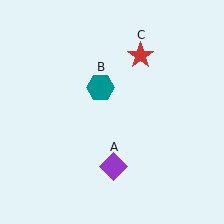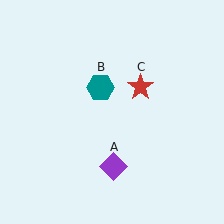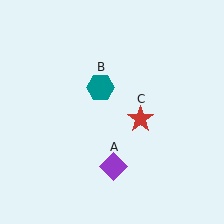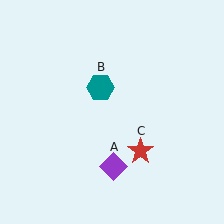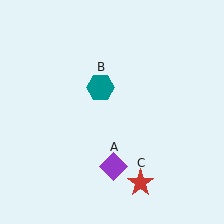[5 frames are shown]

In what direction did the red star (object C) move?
The red star (object C) moved down.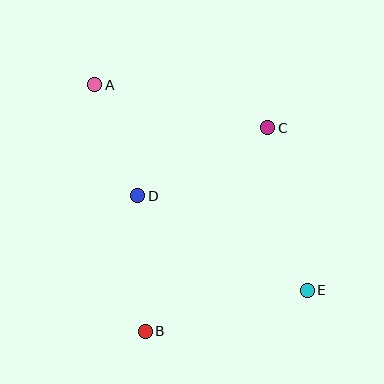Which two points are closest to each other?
Points A and D are closest to each other.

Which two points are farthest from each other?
Points A and E are farthest from each other.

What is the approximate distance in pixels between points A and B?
The distance between A and B is approximately 252 pixels.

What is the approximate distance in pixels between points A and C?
The distance between A and C is approximately 178 pixels.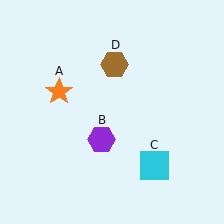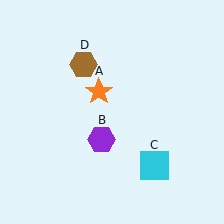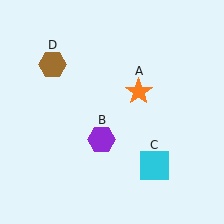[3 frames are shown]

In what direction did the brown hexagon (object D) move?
The brown hexagon (object D) moved left.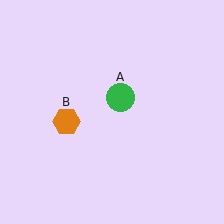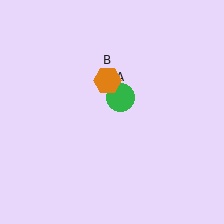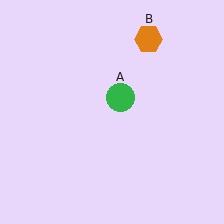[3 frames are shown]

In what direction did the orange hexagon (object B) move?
The orange hexagon (object B) moved up and to the right.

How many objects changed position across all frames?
1 object changed position: orange hexagon (object B).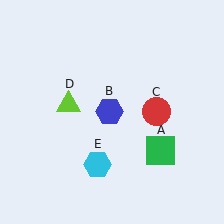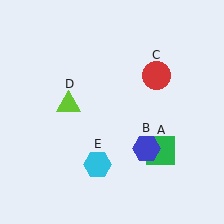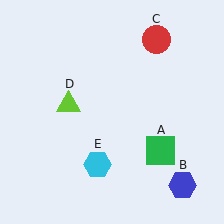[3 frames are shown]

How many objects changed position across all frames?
2 objects changed position: blue hexagon (object B), red circle (object C).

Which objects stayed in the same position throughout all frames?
Green square (object A) and lime triangle (object D) and cyan hexagon (object E) remained stationary.